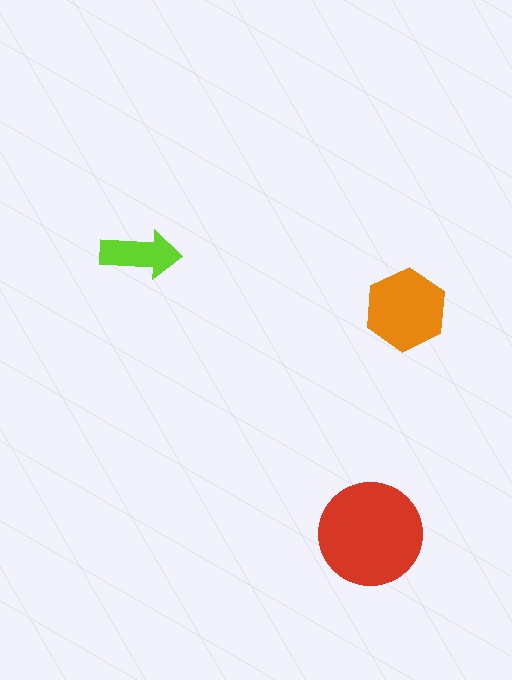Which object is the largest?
The red circle.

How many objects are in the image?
There are 3 objects in the image.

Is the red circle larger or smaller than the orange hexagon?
Larger.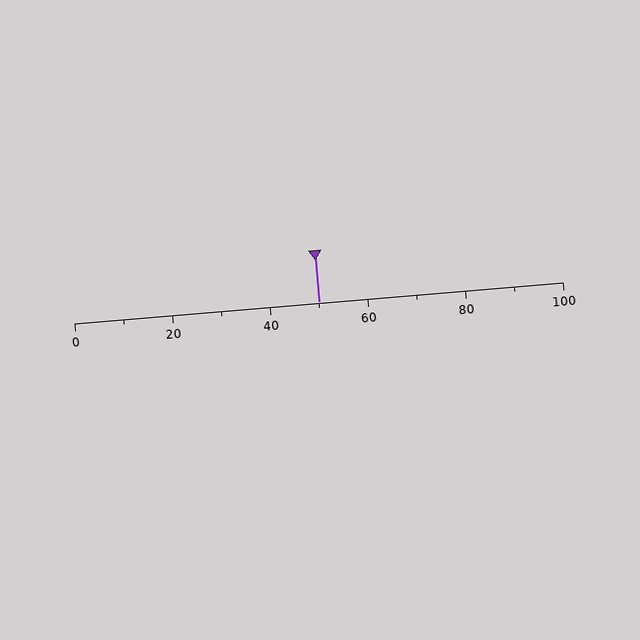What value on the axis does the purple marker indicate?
The marker indicates approximately 50.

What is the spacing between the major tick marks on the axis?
The major ticks are spaced 20 apart.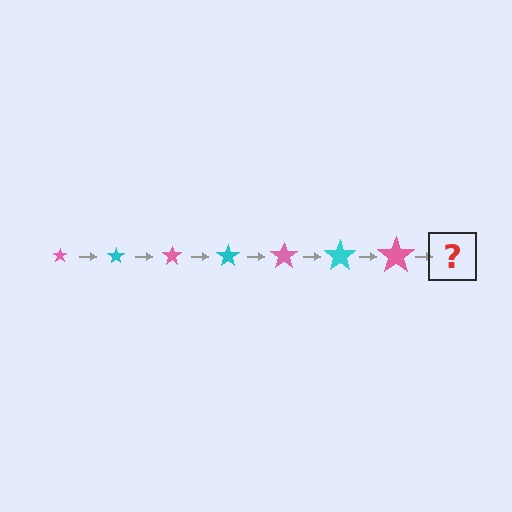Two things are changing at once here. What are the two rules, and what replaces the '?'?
The two rules are that the star grows larger each step and the color cycles through pink and cyan. The '?' should be a cyan star, larger than the previous one.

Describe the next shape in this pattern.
It should be a cyan star, larger than the previous one.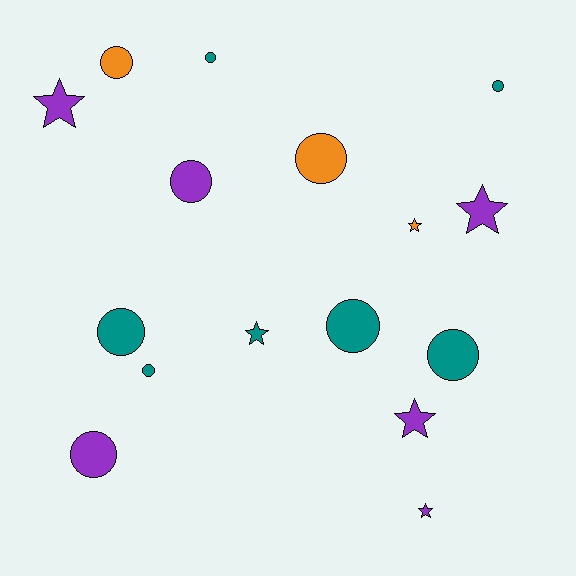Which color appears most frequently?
Teal, with 7 objects.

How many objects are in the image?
There are 16 objects.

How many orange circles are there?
There are 2 orange circles.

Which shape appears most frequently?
Circle, with 10 objects.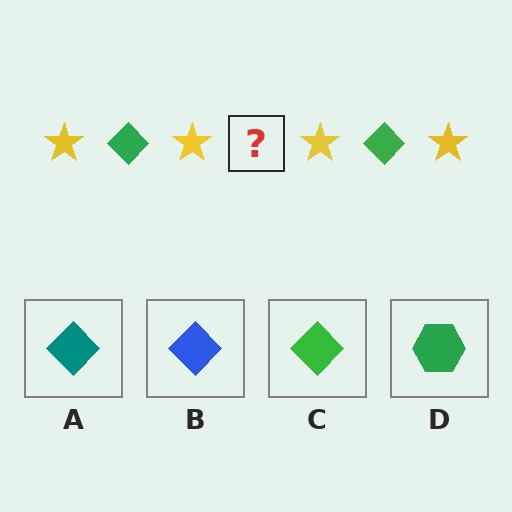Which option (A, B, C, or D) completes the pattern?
C.